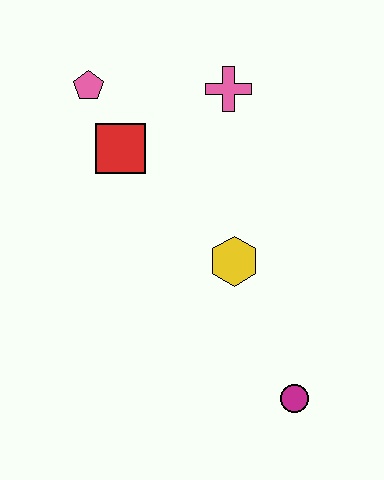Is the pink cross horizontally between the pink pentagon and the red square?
No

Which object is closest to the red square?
The pink pentagon is closest to the red square.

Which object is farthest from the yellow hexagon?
The pink pentagon is farthest from the yellow hexagon.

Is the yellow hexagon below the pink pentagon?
Yes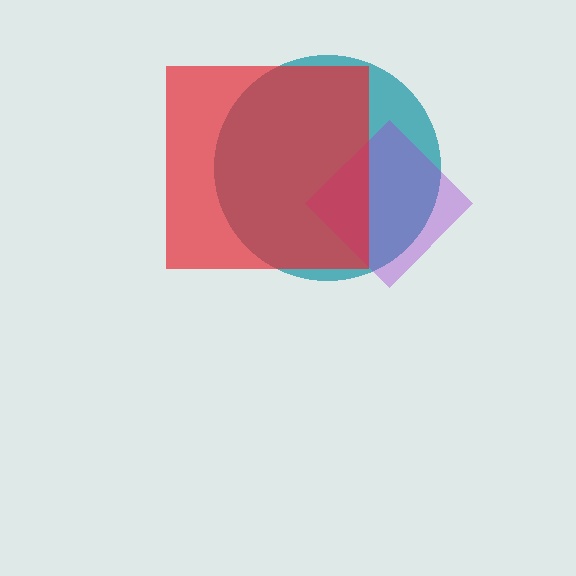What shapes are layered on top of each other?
The layered shapes are: a teal circle, a purple diamond, a red square.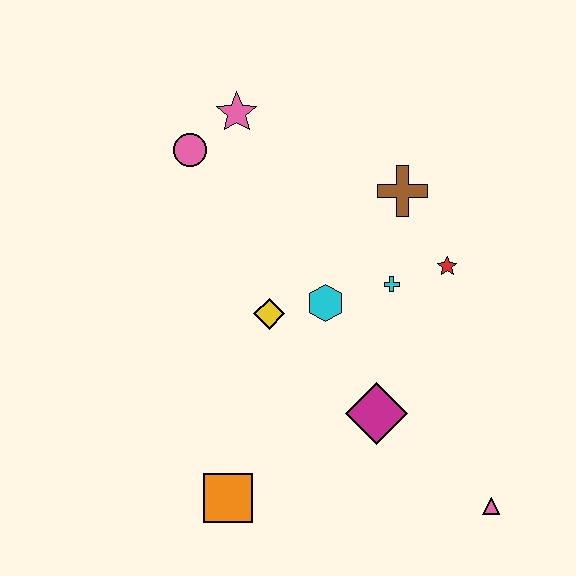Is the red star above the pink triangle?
Yes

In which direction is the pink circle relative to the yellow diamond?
The pink circle is above the yellow diamond.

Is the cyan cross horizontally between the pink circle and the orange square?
No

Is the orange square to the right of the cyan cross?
No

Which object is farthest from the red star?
The orange square is farthest from the red star.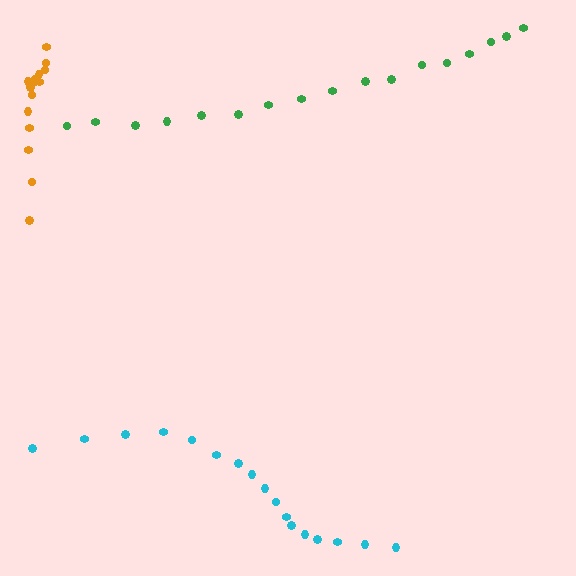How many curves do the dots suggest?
There are 3 distinct paths.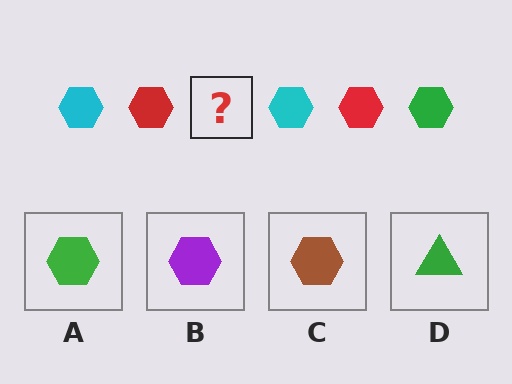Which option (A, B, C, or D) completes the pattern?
A.